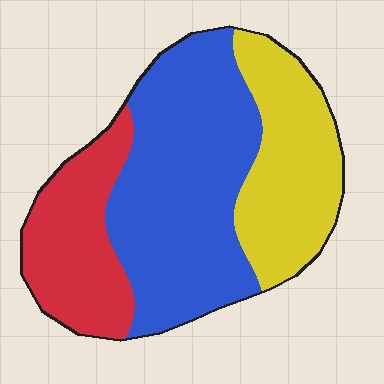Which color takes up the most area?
Blue, at roughly 50%.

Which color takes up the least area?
Red, at roughly 25%.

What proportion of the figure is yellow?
Yellow takes up about one quarter (1/4) of the figure.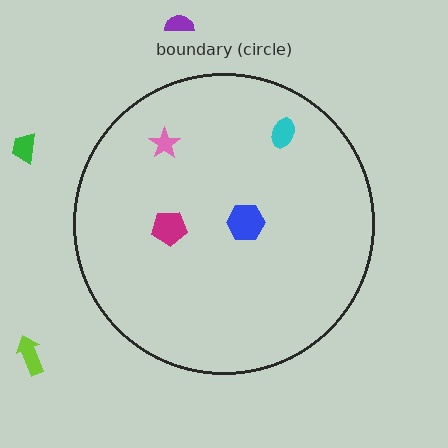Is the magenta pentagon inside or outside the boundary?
Inside.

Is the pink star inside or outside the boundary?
Inside.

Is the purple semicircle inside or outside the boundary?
Outside.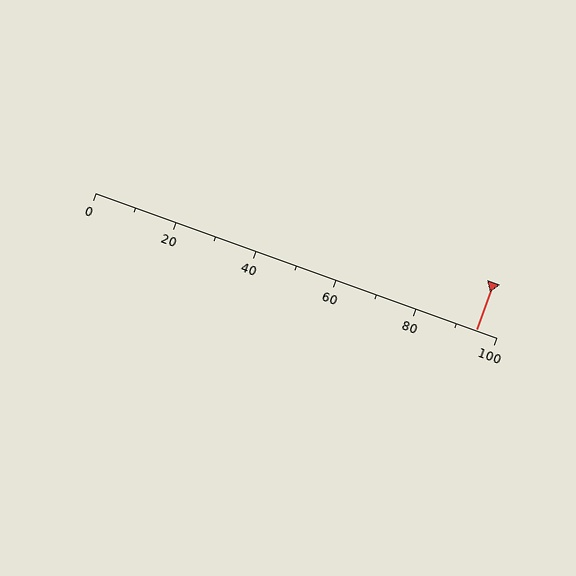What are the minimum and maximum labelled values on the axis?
The axis runs from 0 to 100.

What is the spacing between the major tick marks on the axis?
The major ticks are spaced 20 apart.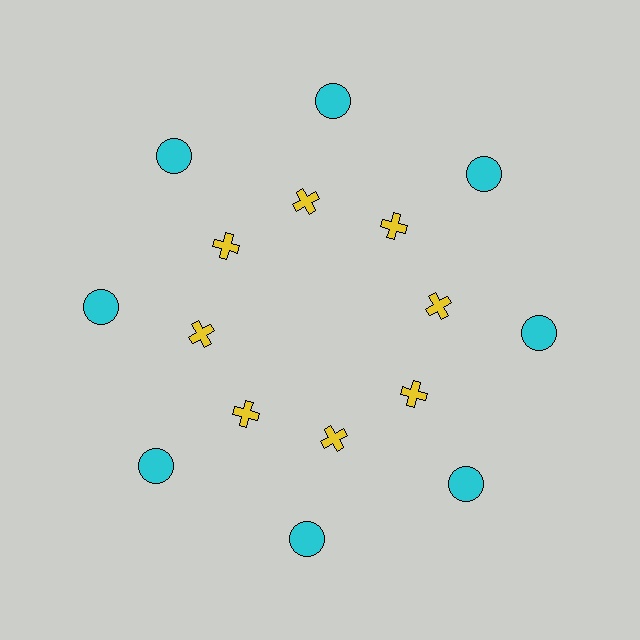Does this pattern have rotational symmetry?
Yes, this pattern has 8-fold rotational symmetry. It looks the same after rotating 45 degrees around the center.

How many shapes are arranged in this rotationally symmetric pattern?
There are 16 shapes, arranged in 8 groups of 2.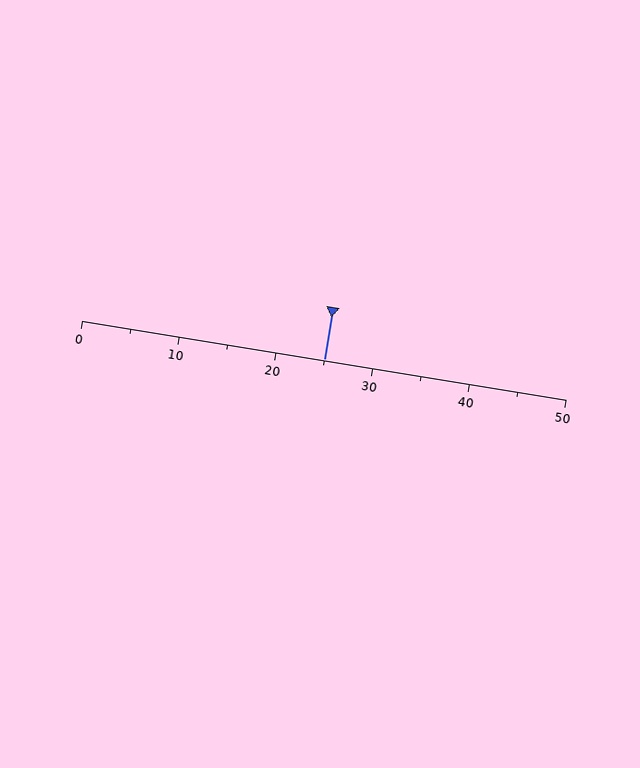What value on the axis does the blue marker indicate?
The marker indicates approximately 25.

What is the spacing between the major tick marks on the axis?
The major ticks are spaced 10 apart.